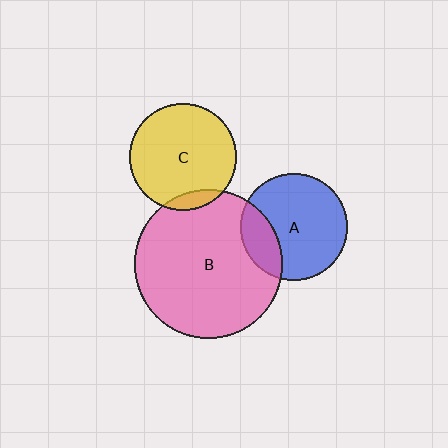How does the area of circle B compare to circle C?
Approximately 1.9 times.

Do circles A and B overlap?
Yes.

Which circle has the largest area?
Circle B (pink).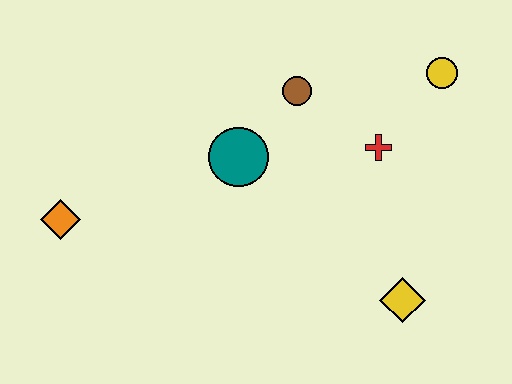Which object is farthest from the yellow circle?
The orange diamond is farthest from the yellow circle.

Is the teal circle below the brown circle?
Yes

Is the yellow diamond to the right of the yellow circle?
No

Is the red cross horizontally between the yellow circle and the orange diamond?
Yes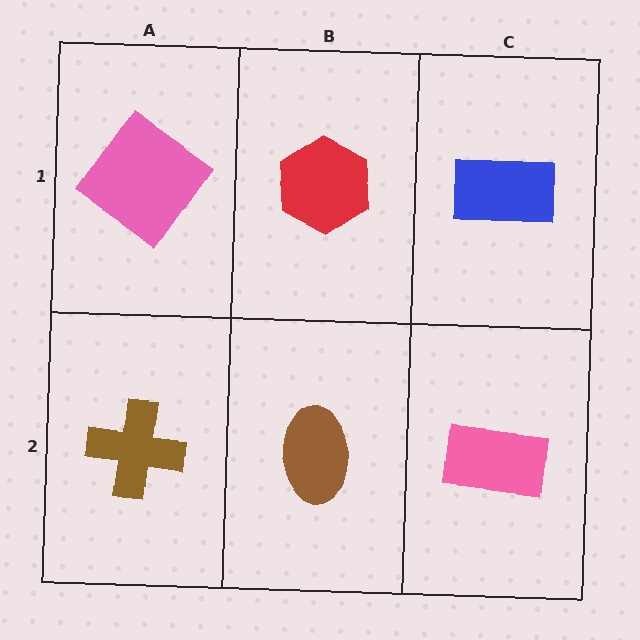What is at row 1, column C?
A blue rectangle.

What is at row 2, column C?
A pink rectangle.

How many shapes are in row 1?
3 shapes.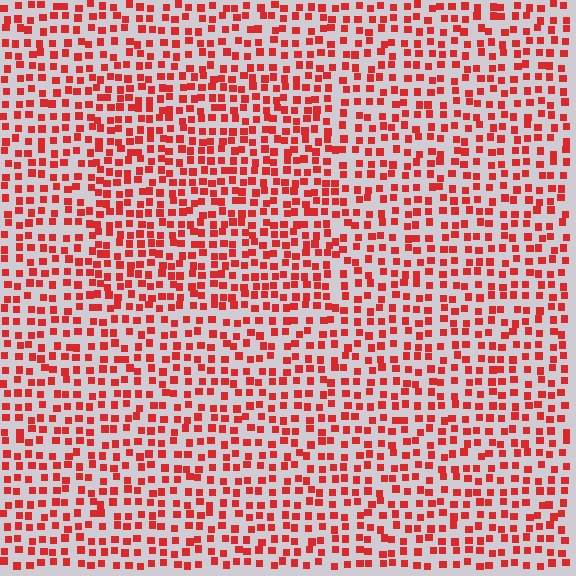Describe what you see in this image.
The image contains small red elements arranged at two different densities. A rectangle-shaped region is visible where the elements are more densely packed than the surrounding area.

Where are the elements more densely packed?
The elements are more densely packed inside the rectangle boundary.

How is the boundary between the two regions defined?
The boundary is defined by a change in element density (approximately 1.4x ratio). All elements are the same color, size, and shape.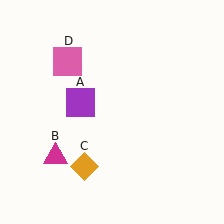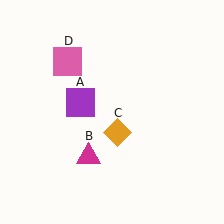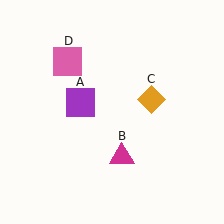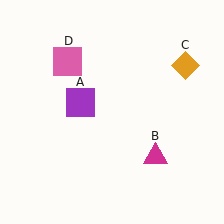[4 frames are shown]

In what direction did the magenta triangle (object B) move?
The magenta triangle (object B) moved right.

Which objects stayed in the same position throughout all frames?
Purple square (object A) and pink square (object D) remained stationary.